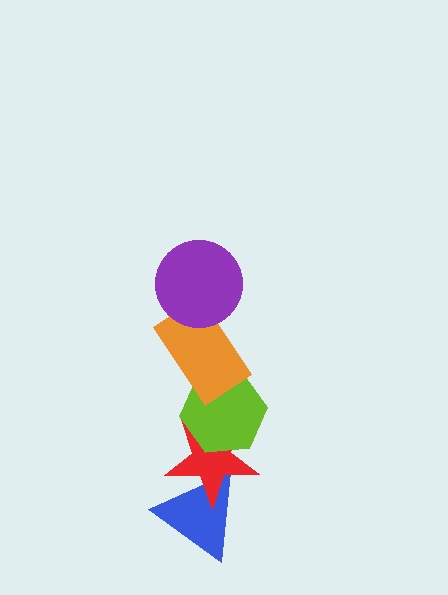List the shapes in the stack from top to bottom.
From top to bottom: the purple circle, the orange rectangle, the lime hexagon, the red star, the blue triangle.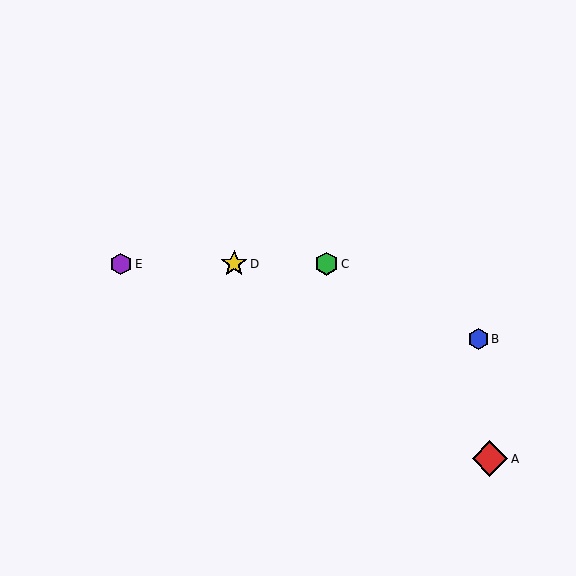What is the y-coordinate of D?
Object D is at y≈264.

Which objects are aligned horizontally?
Objects C, D, E are aligned horizontally.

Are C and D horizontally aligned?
Yes, both are at y≈264.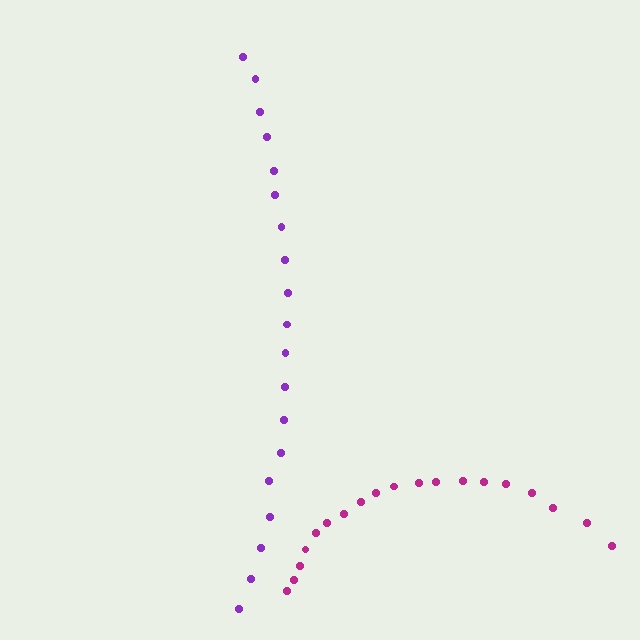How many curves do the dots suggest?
There are 2 distinct paths.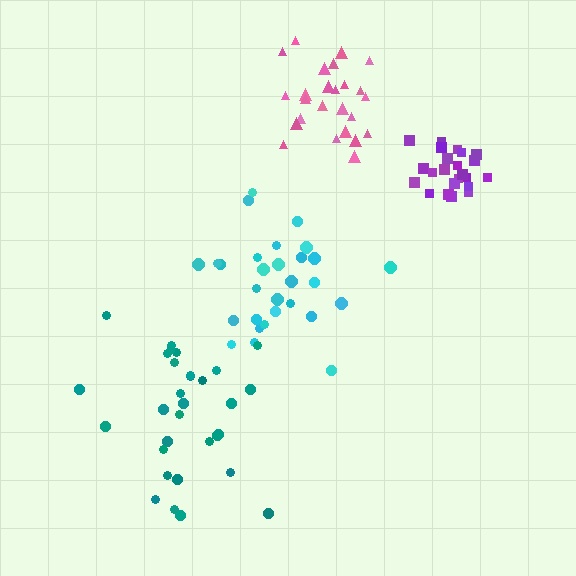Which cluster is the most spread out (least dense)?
Teal.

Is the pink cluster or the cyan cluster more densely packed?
Pink.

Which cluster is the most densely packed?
Purple.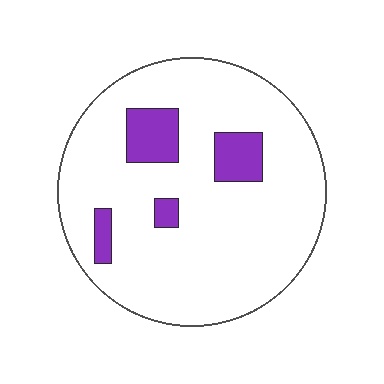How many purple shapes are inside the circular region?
4.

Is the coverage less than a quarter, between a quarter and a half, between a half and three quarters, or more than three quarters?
Less than a quarter.